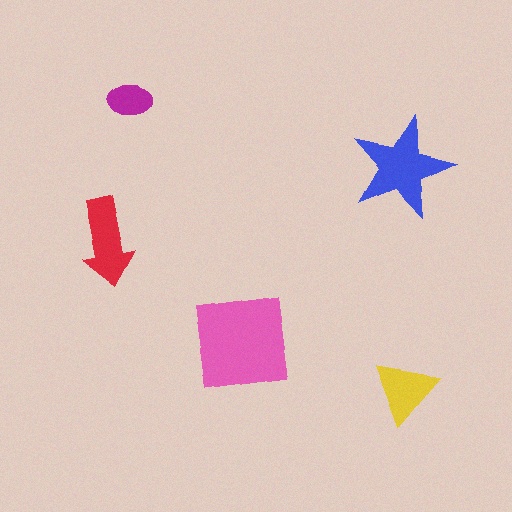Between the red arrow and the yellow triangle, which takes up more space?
The red arrow.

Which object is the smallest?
The magenta ellipse.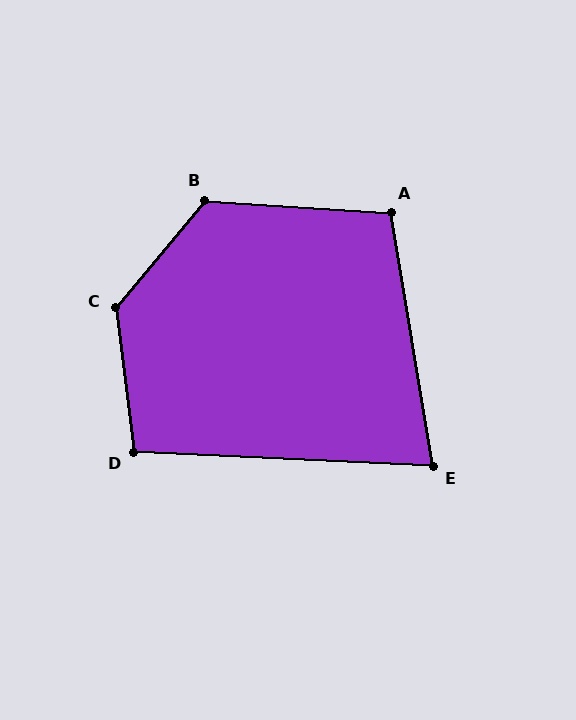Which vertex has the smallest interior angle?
E, at approximately 78 degrees.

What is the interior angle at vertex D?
Approximately 100 degrees (obtuse).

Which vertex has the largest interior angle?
C, at approximately 133 degrees.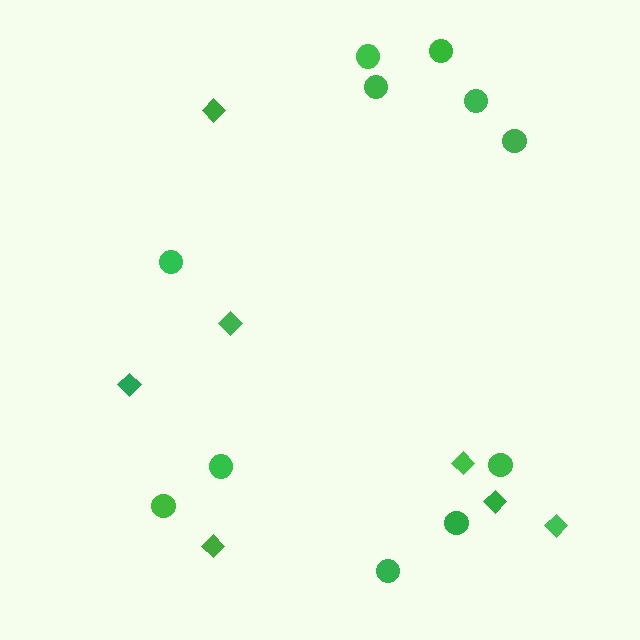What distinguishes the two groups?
There are 2 groups: one group of diamonds (7) and one group of circles (11).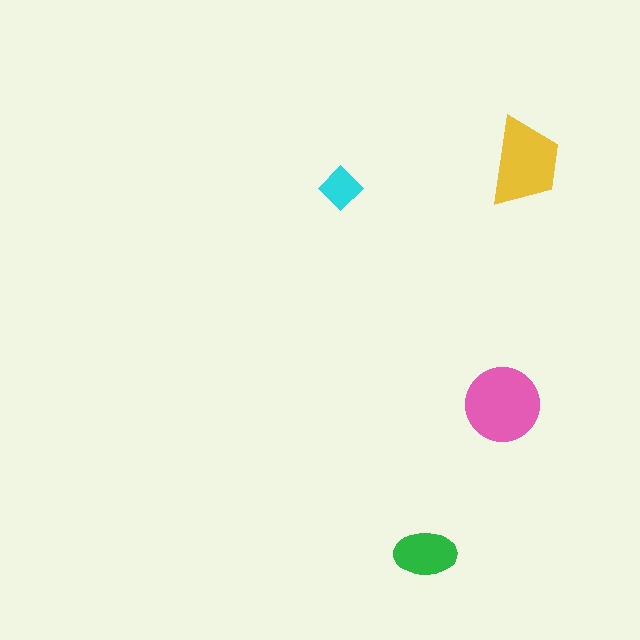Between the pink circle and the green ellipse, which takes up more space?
The pink circle.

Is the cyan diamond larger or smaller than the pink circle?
Smaller.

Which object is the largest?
The pink circle.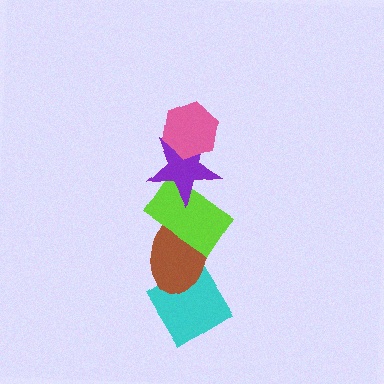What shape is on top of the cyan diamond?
The brown ellipse is on top of the cyan diamond.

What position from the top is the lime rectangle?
The lime rectangle is 3rd from the top.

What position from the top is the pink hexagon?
The pink hexagon is 1st from the top.